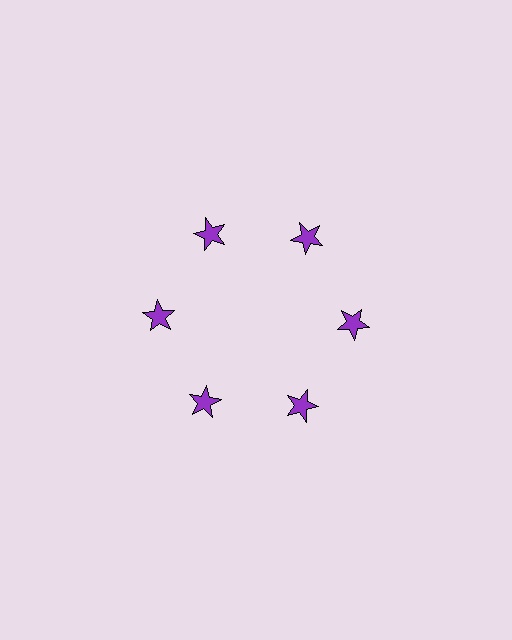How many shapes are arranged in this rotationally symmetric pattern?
There are 6 shapes, arranged in 6 groups of 1.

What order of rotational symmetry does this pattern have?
This pattern has 6-fold rotational symmetry.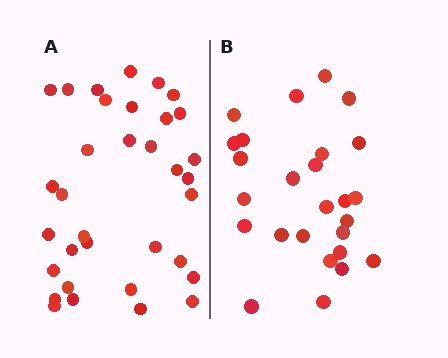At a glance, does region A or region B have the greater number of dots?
Region A (the left region) has more dots.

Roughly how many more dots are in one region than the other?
Region A has roughly 8 or so more dots than region B.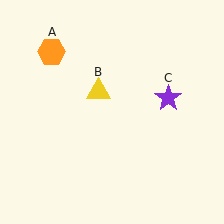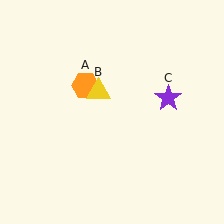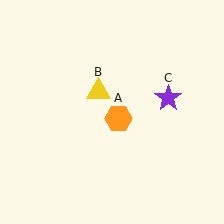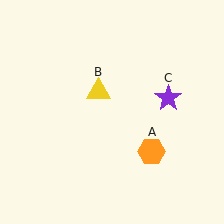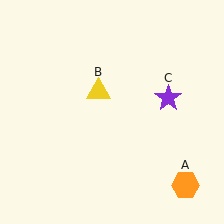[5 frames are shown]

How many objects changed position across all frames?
1 object changed position: orange hexagon (object A).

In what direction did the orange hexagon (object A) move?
The orange hexagon (object A) moved down and to the right.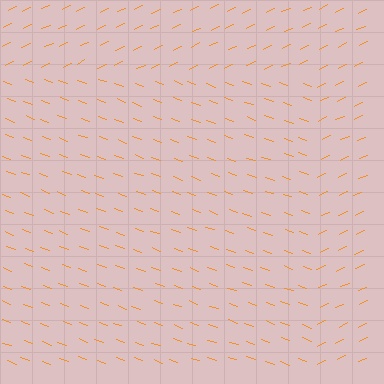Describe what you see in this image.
The image is filled with small orange line segments. A rectangle region in the image has lines oriented differently from the surrounding lines, creating a visible texture boundary.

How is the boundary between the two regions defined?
The boundary is defined purely by a change in line orientation (approximately 45 degrees difference). All lines are the same color and thickness.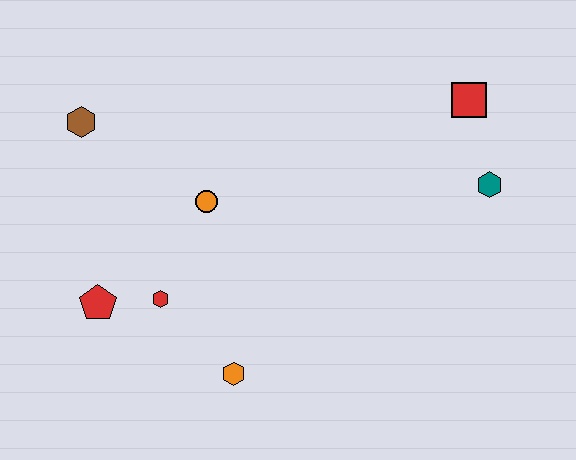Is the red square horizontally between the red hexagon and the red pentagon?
No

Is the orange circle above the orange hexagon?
Yes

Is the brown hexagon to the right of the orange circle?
No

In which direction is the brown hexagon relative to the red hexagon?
The brown hexagon is above the red hexagon.